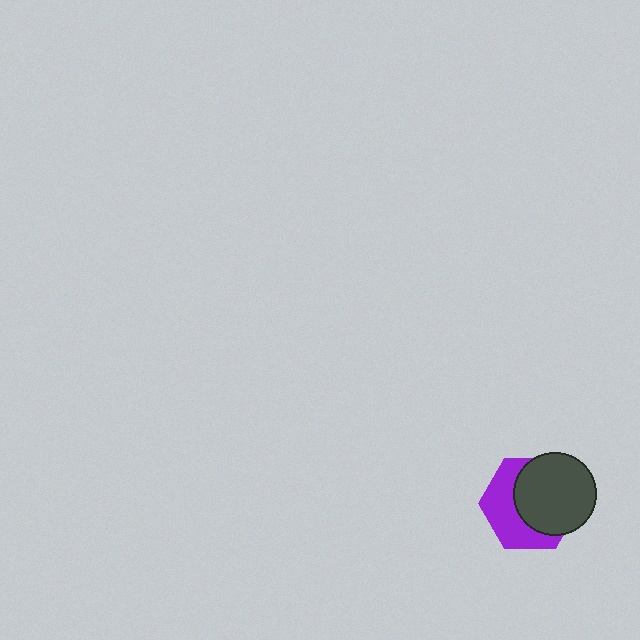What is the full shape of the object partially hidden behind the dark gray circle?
The partially hidden object is a purple hexagon.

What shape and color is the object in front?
The object in front is a dark gray circle.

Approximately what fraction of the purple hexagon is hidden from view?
Roughly 55% of the purple hexagon is hidden behind the dark gray circle.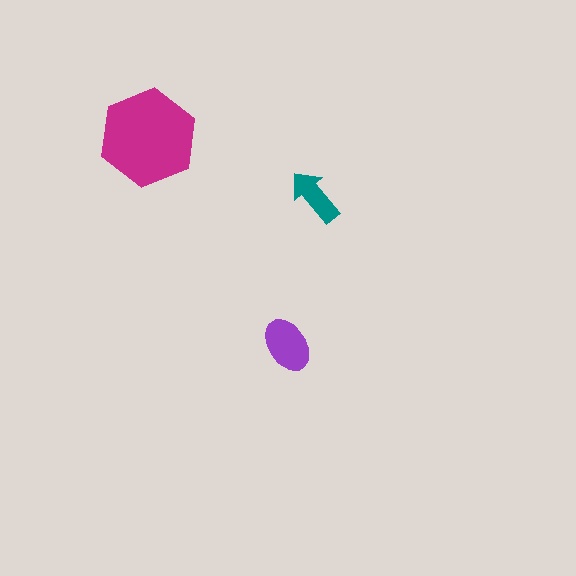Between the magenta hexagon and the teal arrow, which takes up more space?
The magenta hexagon.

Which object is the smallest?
The teal arrow.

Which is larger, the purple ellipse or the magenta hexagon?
The magenta hexagon.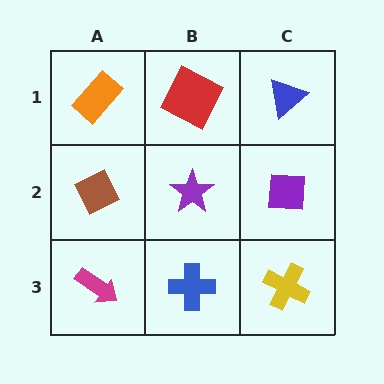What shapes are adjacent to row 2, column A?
An orange rectangle (row 1, column A), a magenta arrow (row 3, column A), a purple star (row 2, column B).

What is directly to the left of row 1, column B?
An orange rectangle.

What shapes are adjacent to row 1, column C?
A purple square (row 2, column C), a red square (row 1, column B).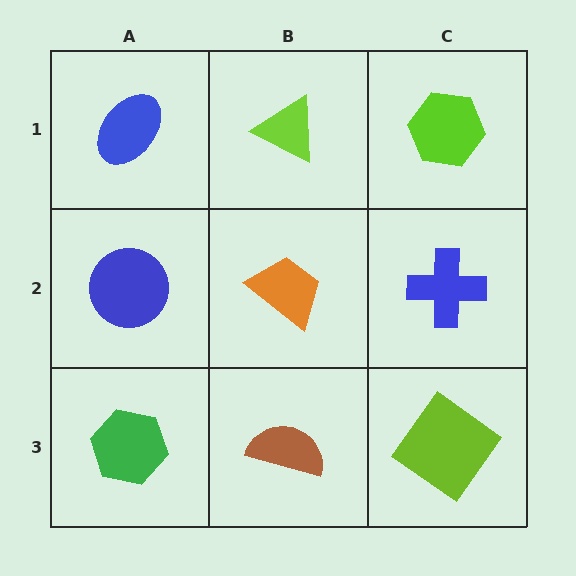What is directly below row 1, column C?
A blue cross.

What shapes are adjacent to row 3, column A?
A blue circle (row 2, column A), a brown semicircle (row 3, column B).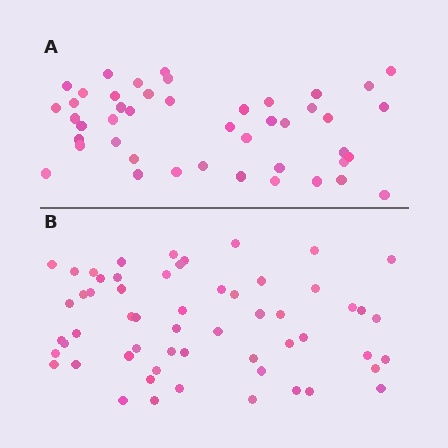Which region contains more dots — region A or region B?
Region B (the bottom region) has more dots.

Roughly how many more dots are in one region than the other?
Region B has roughly 12 or so more dots than region A.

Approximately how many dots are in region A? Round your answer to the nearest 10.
About 40 dots. (The exact count is 45, which rounds to 40.)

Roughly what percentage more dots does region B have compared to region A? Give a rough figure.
About 25% more.